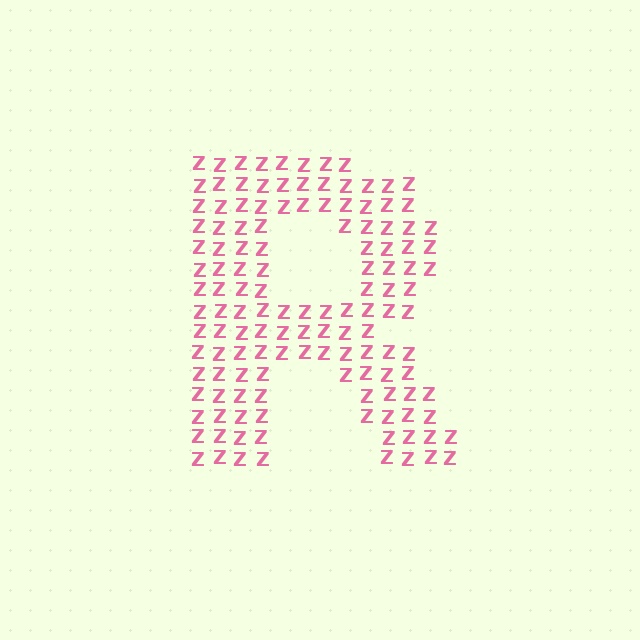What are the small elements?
The small elements are letter Z's.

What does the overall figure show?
The overall figure shows the letter R.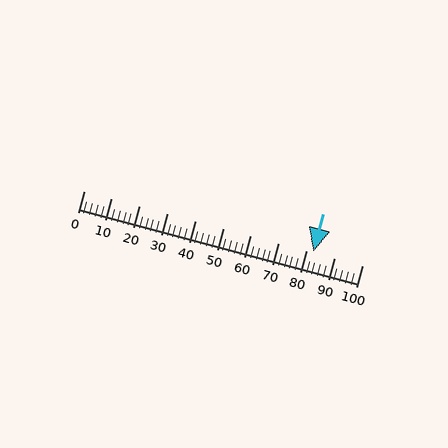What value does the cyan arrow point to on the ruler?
The cyan arrow points to approximately 82.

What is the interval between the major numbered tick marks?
The major tick marks are spaced 10 units apart.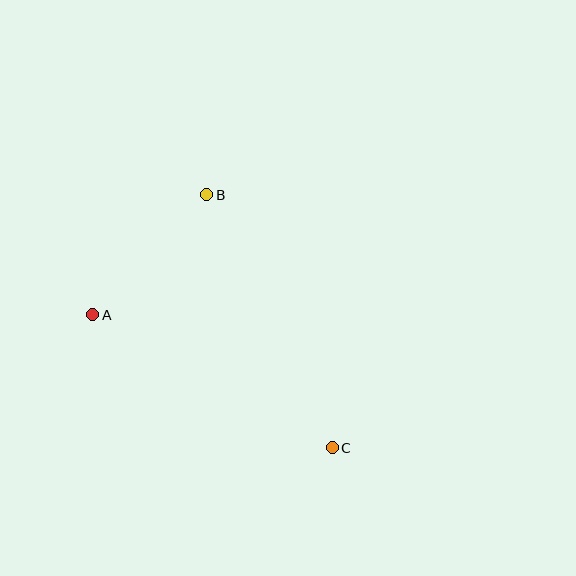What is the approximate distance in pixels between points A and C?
The distance between A and C is approximately 274 pixels.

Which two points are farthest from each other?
Points B and C are farthest from each other.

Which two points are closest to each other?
Points A and B are closest to each other.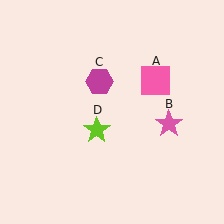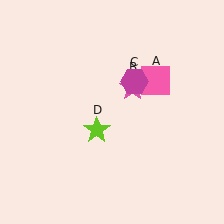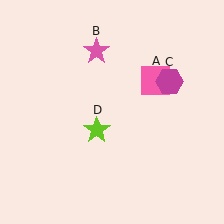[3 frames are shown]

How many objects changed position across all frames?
2 objects changed position: pink star (object B), magenta hexagon (object C).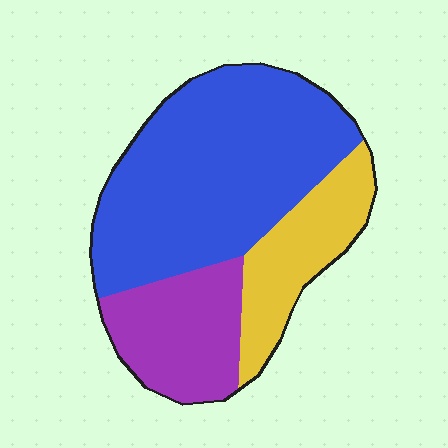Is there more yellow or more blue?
Blue.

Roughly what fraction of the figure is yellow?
Yellow takes up less than a quarter of the figure.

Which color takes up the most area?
Blue, at roughly 55%.